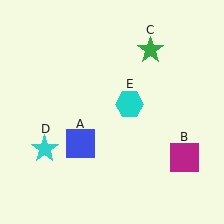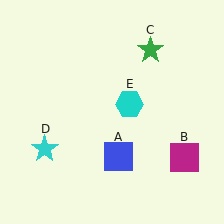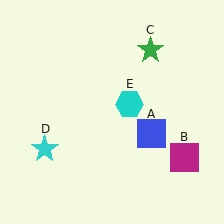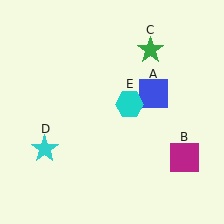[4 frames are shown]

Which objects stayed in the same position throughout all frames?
Magenta square (object B) and green star (object C) and cyan star (object D) and cyan hexagon (object E) remained stationary.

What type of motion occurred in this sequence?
The blue square (object A) rotated counterclockwise around the center of the scene.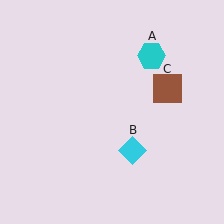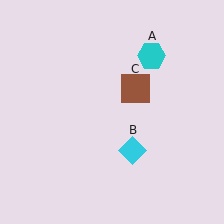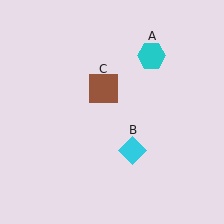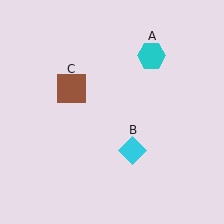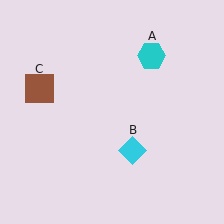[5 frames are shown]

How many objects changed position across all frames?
1 object changed position: brown square (object C).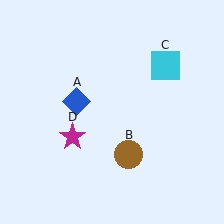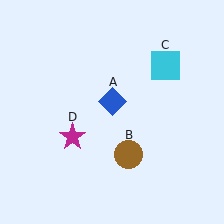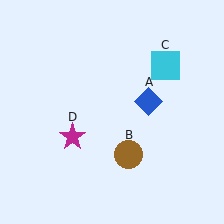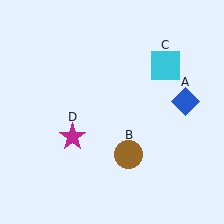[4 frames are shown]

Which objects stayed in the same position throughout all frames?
Brown circle (object B) and cyan square (object C) and magenta star (object D) remained stationary.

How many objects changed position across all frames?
1 object changed position: blue diamond (object A).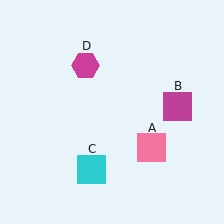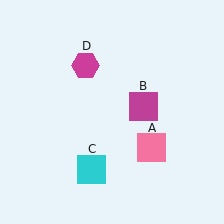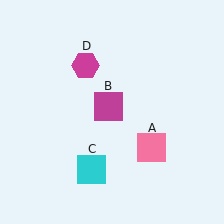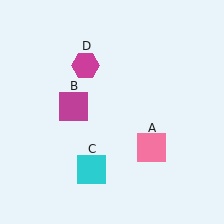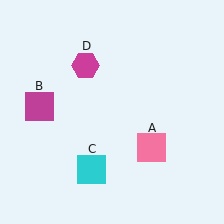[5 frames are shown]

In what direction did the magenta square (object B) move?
The magenta square (object B) moved left.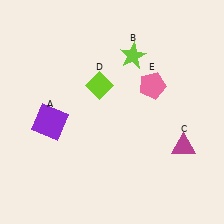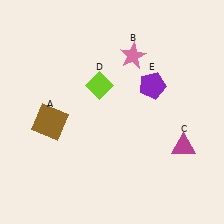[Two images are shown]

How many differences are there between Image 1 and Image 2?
There are 3 differences between the two images.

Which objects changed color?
A changed from purple to brown. B changed from lime to pink. E changed from pink to purple.